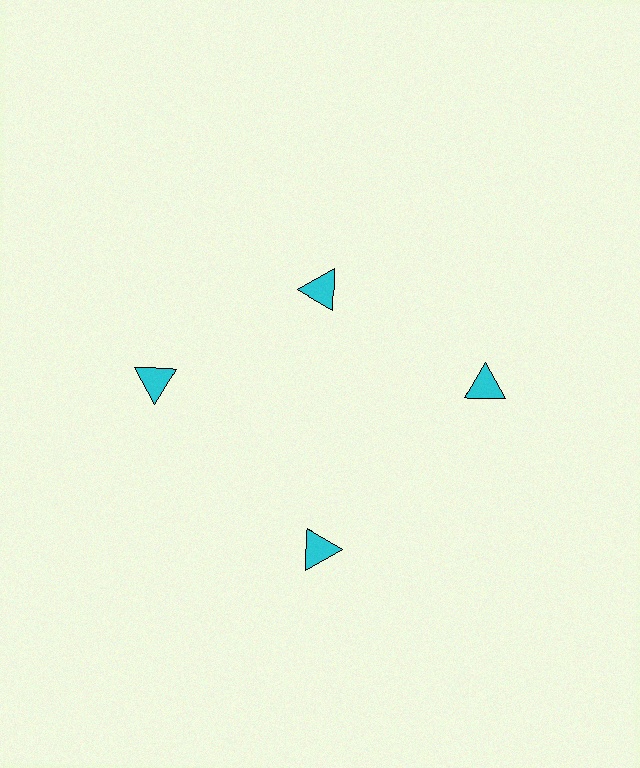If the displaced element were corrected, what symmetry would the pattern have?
It would have 4-fold rotational symmetry — the pattern would map onto itself every 90 degrees.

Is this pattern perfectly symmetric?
No. The 4 cyan triangles are arranged in a ring, but one element near the 12 o'clock position is pulled inward toward the center, breaking the 4-fold rotational symmetry.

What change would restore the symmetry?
The symmetry would be restored by moving it outward, back onto the ring so that all 4 triangles sit at equal angles and equal distance from the center.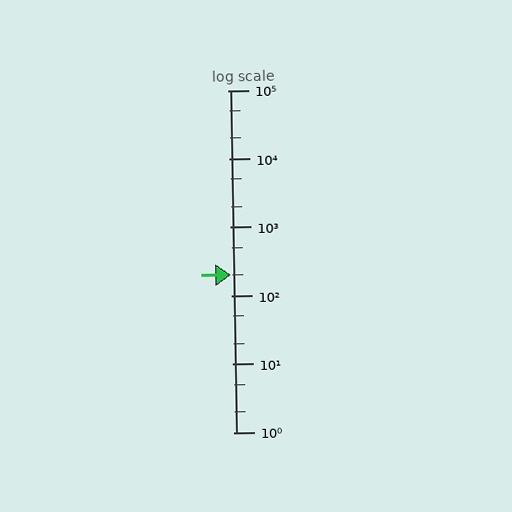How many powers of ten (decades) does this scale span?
The scale spans 5 decades, from 1 to 100000.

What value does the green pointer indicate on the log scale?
The pointer indicates approximately 200.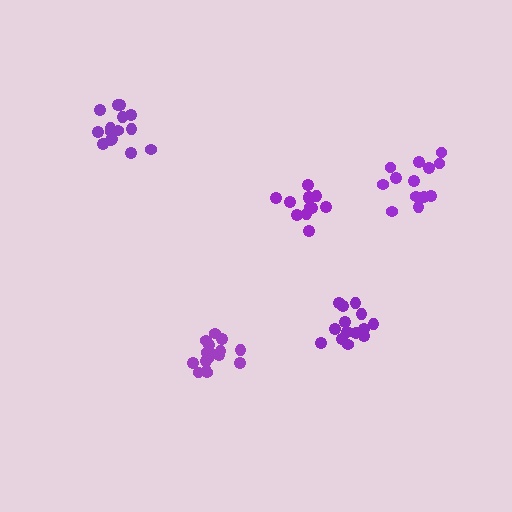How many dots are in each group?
Group 1: 12 dots, Group 2: 16 dots, Group 3: 16 dots, Group 4: 14 dots, Group 5: 13 dots (71 total).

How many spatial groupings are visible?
There are 5 spatial groupings.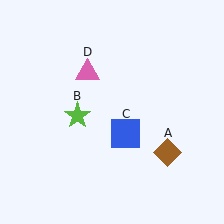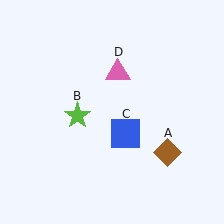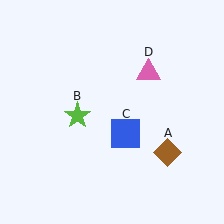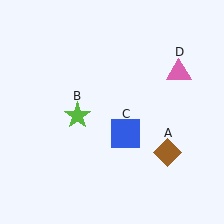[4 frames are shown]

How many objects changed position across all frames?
1 object changed position: pink triangle (object D).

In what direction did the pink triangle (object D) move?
The pink triangle (object D) moved right.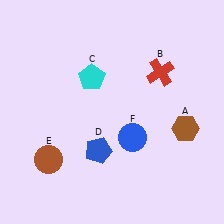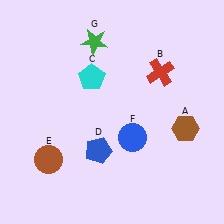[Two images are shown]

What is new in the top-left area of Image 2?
A green star (G) was added in the top-left area of Image 2.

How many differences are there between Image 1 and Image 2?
There is 1 difference between the two images.